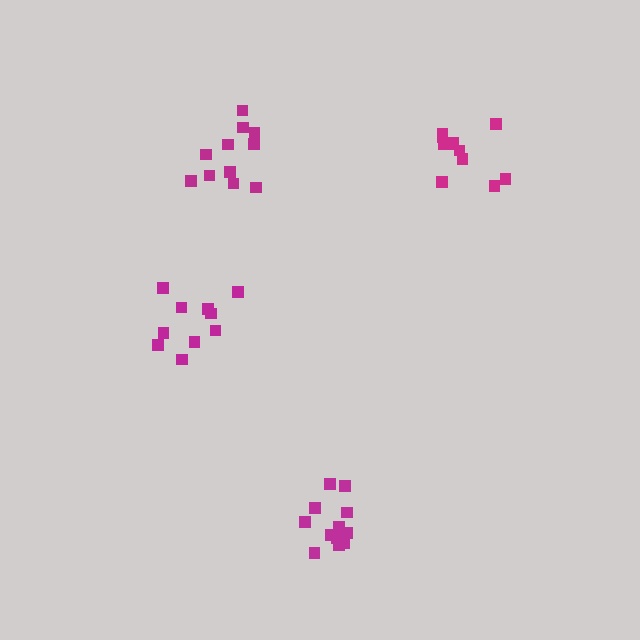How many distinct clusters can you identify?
There are 4 distinct clusters.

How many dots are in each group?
Group 1: 11 dots, Group 2: 12 dots, Group 3: 10 dots, Group 4: 11 dots (44 total).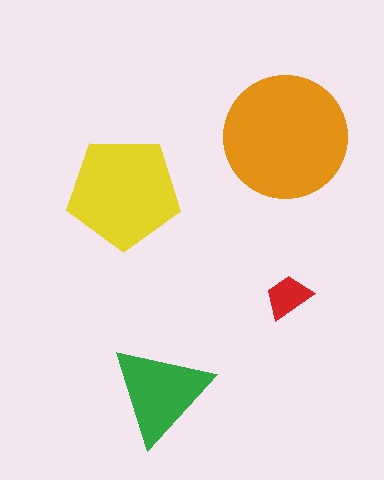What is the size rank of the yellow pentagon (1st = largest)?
2nd.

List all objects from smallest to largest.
The red trapezoid, the green triangle, the yellow pentagon, the orange circle.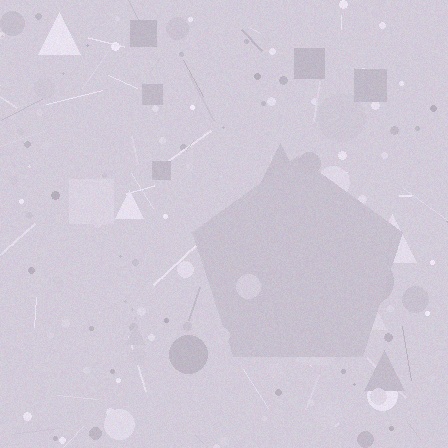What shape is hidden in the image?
A pentagon is hidden in the image.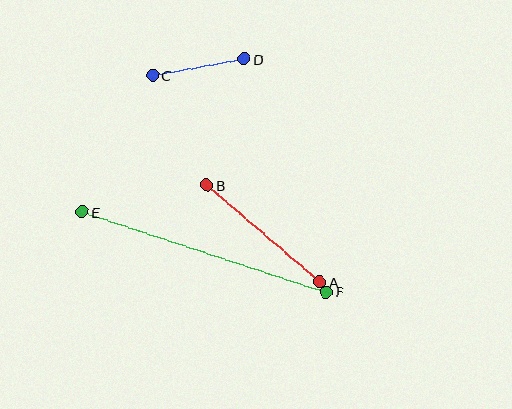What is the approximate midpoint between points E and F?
The midpoint is at approximately (204, 252) pixels.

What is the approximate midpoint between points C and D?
The midpoint is at approximately (198, 67) pixels.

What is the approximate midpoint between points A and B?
The midpoint is at approximately (263, 234) pixels.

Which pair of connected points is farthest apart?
Points E and F are farthest apart.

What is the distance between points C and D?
The distance is approximately 93 pixels.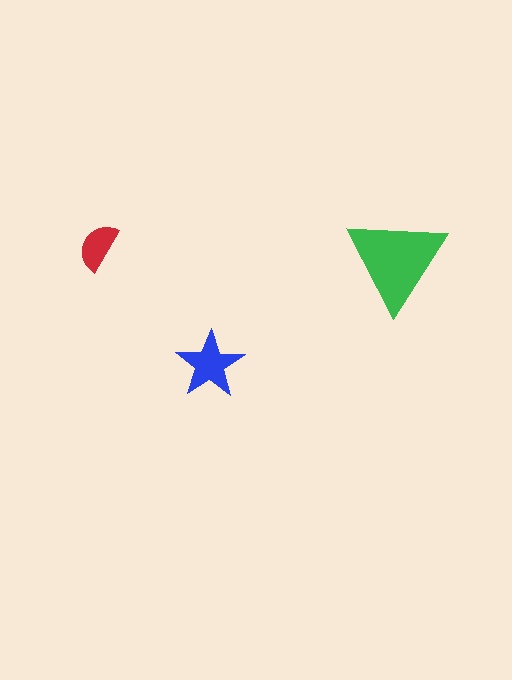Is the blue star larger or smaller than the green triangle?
Smaller.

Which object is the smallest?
The red semicircle.